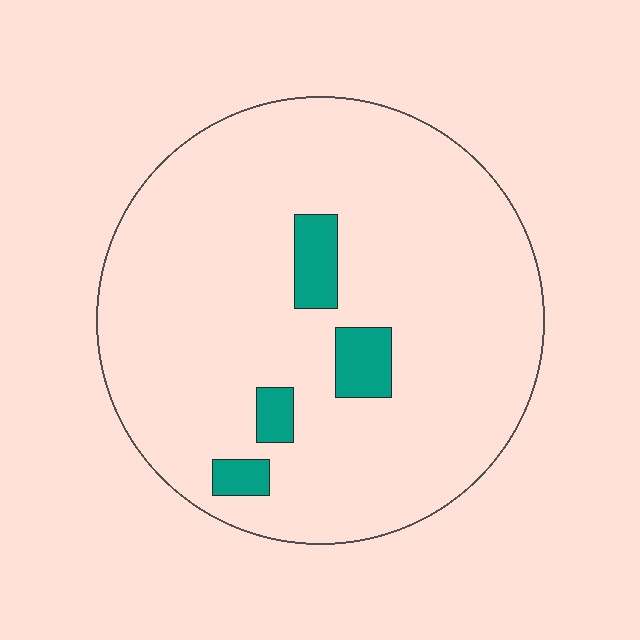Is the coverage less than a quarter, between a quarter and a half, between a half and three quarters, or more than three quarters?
Less than a quarter.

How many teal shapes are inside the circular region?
4.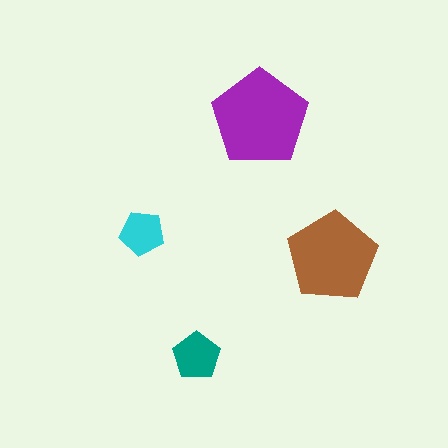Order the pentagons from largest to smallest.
the purple one, the brown one, the teal one, the cyan one.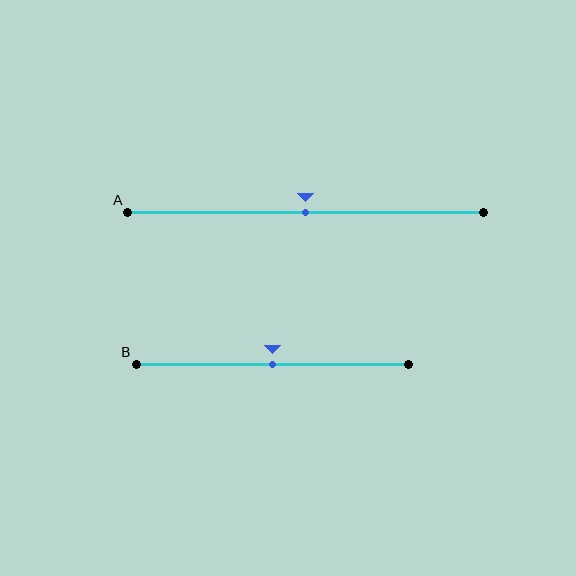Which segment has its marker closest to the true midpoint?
Segment A has its marker closest to the true midpoint.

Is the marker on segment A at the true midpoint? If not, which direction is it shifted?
Yes, the marker on segment A is at the true midpoint.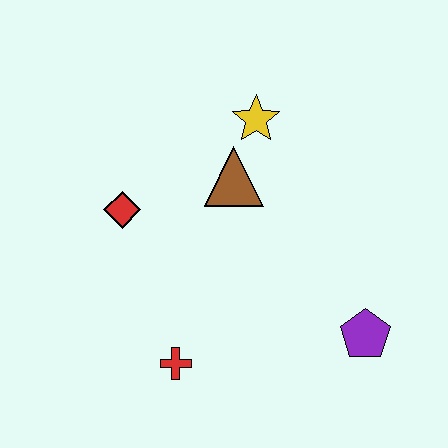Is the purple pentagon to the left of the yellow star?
No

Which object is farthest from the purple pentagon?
The red diamond is farthest from the purple pentagon.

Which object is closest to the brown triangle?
The yellow star is closest to the brown triangle.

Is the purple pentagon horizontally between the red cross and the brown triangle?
No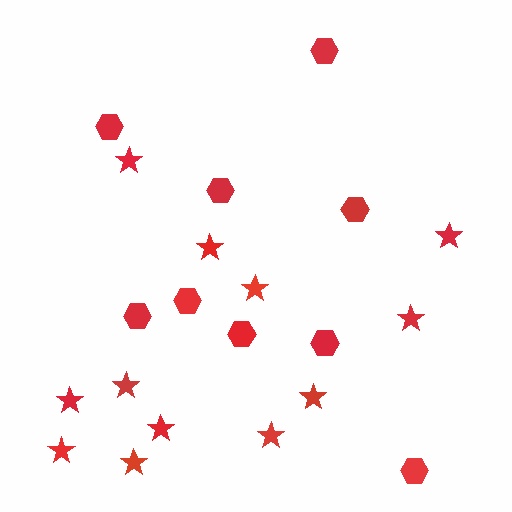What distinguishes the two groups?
There are 2 groups: one group of hexagons (9) and one group of stars (12).